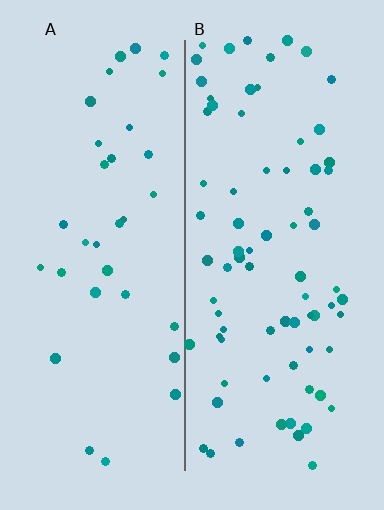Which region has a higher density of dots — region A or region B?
B (the right).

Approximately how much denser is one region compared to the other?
Approximately 2.2× — region B over region A.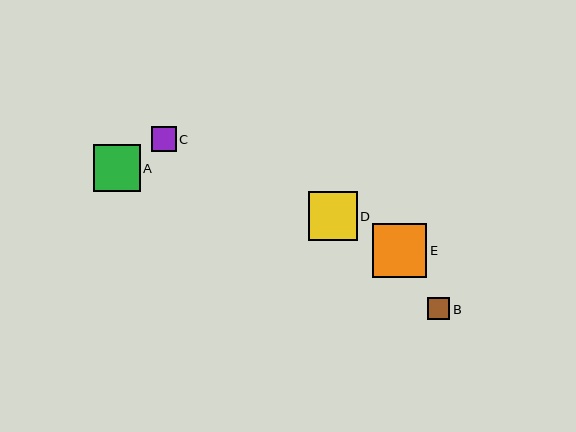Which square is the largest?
Square E is the largest with a size of approximately 54 pixels.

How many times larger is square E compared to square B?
Square E is approximately 2.4 times the size of square B.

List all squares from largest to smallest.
From largest to smallest: E, D, A, C, B.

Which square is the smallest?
Square B is the smallest with a size of approximately 22 pixels.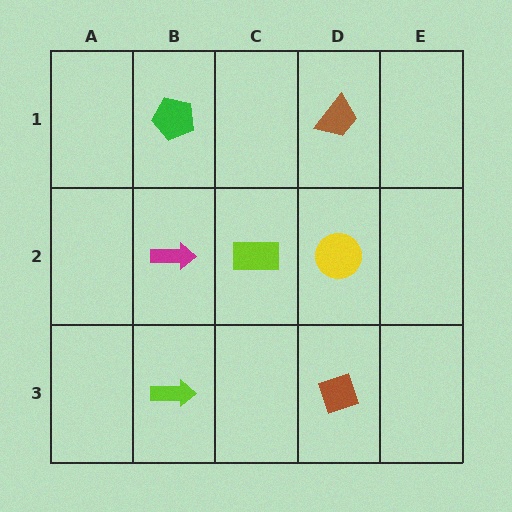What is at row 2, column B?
A magenta arrow.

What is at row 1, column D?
A brown trapezoid.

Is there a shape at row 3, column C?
No, that cell is empty.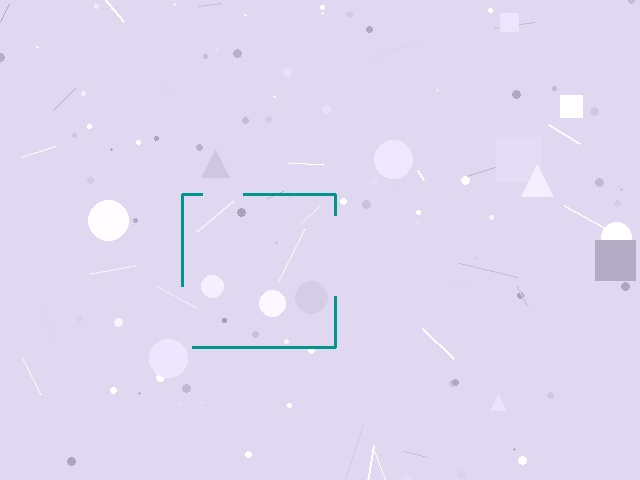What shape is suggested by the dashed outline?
The dashed outline suggests a square.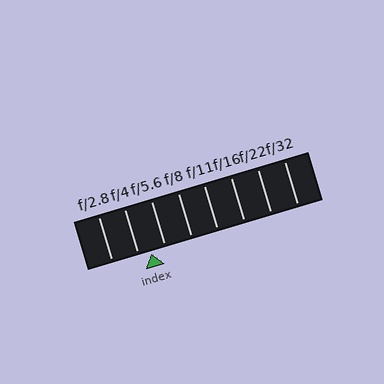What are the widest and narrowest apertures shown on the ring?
The widest aperture shown is f/2.8 and the narrowest is f/32.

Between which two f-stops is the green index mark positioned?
The index mark is between f/4 and f/5.6.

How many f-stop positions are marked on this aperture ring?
There are 8 f-stop positions marked.